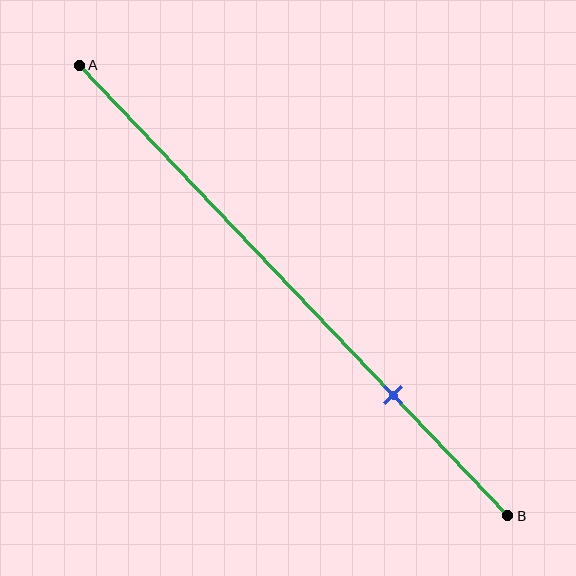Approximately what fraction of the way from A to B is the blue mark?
The blue mark is approximately 75% of the way from A to B.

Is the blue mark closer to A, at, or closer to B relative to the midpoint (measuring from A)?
The blue mark is closer to point B than the midpoint of segment AB.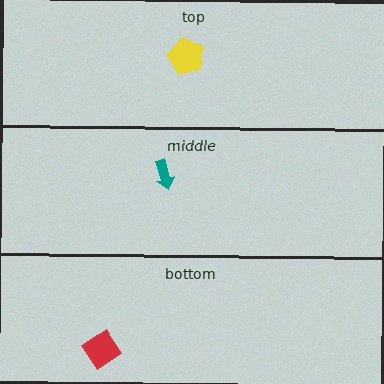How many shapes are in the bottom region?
1.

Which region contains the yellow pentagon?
The top region.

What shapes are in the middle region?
The teal arrow.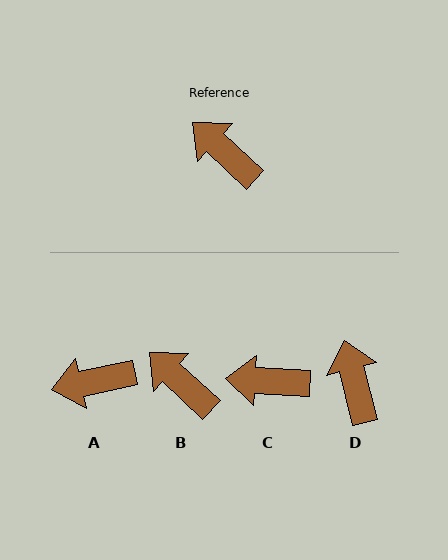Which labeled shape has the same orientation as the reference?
B.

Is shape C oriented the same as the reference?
No, it is off by about 40 degrees.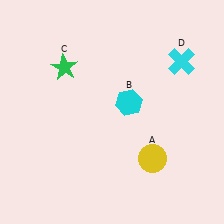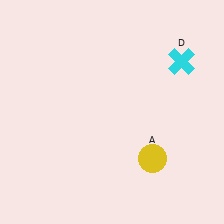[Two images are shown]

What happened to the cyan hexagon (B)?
The cyan hexagon (B) was removed in Image 2. It was in the top-right area of Image 1.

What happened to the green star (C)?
The green star (C) was removed in Image 2. It was in the top-left area of Image 1.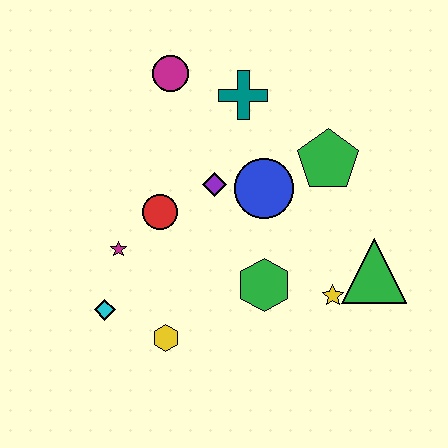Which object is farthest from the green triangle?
The magenta circle is farthest from the green triangle.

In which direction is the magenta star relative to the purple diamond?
The magenta star is to the left of the purple diamond.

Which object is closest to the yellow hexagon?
The cyan diamond is closest to the yellow hexagon.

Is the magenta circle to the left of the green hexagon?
Yes